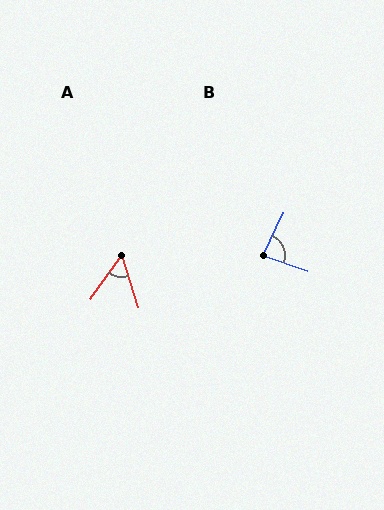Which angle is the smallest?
A, at approximately 52 degrees.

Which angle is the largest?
B, at approximately 84 degrees.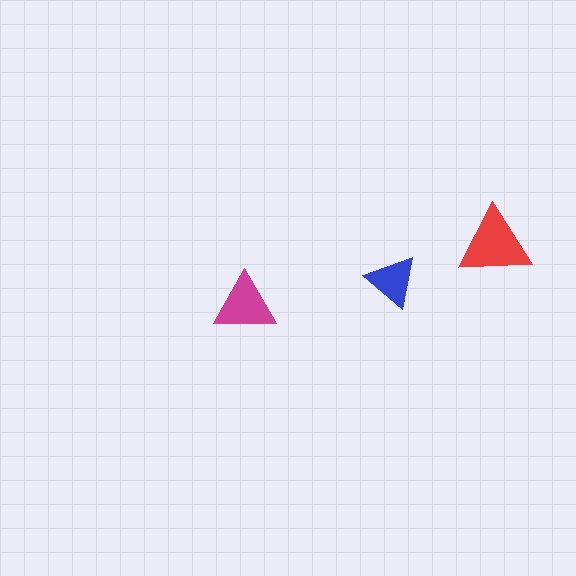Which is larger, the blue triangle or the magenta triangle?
The magenta one.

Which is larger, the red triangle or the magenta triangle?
The red one.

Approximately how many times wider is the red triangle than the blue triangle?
About 1.5 times wider.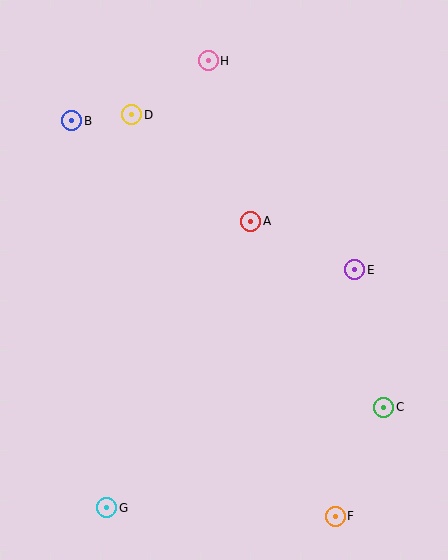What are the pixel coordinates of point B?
Point B is at (72, 121).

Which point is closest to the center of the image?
Point A at (251, 221) is closest to the center.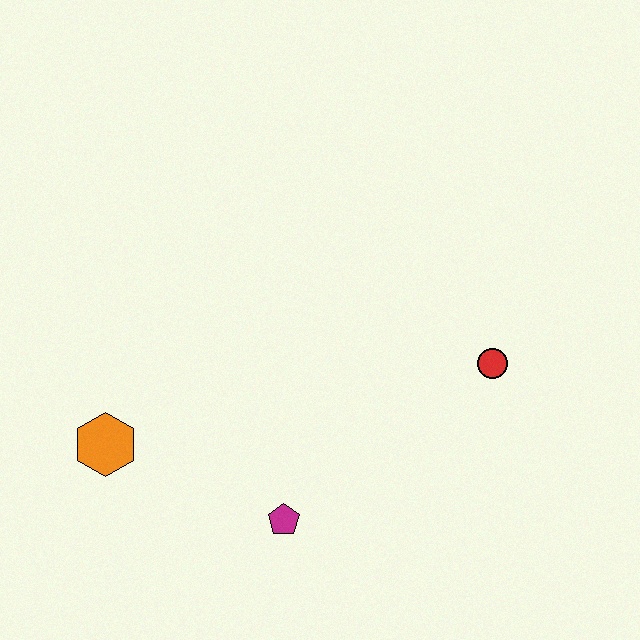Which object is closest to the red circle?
The magenta pentagon is closest to the red circle.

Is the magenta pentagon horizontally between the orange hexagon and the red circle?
Yes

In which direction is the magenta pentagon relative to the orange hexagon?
The magenta pentagon is to the right of the orange hexagon.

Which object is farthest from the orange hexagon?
The red circle is farthest from the orange hexagon.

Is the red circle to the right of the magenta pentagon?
Yes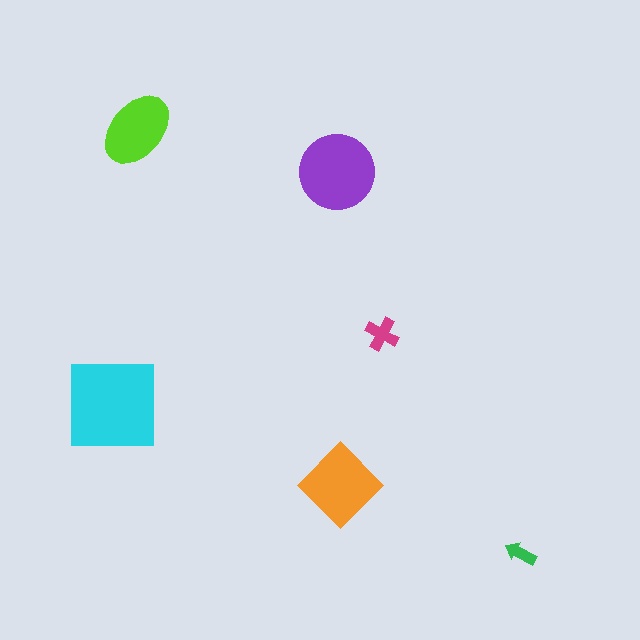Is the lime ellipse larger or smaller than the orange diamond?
Smaller.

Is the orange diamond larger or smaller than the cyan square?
Smaller.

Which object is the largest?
The cyan square.